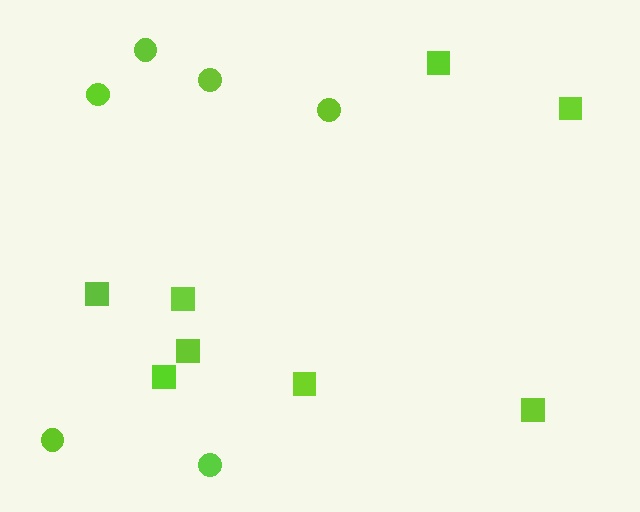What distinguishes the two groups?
There are 2 groups: one group of squares (8) and one group of circles (6).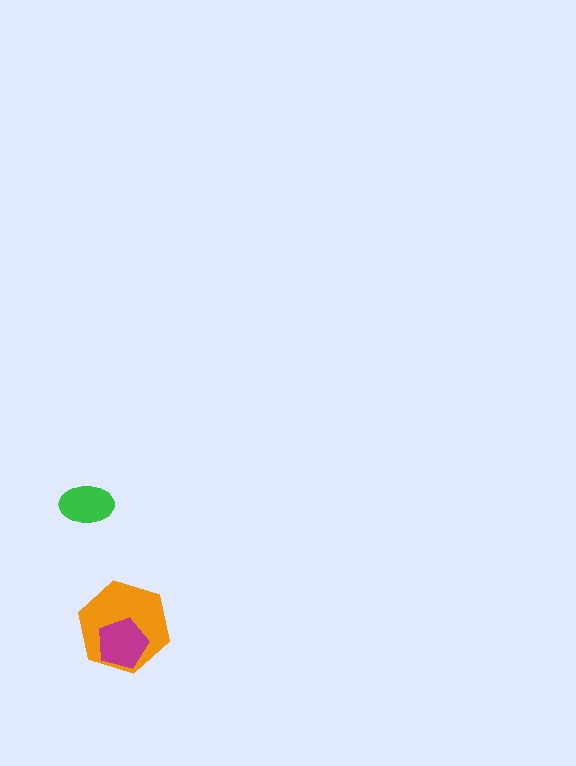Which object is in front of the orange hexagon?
The magenta pentagon is in front of the orange hexagon.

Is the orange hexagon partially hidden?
Yes, it is partially covered by another shape.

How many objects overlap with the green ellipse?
0 objects overlap with the green ellipse.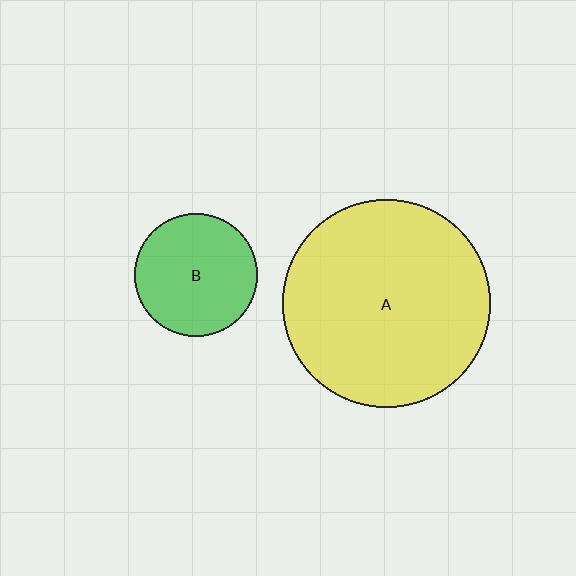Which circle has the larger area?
Circle A (yellow).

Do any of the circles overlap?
No, none of the circles overlap.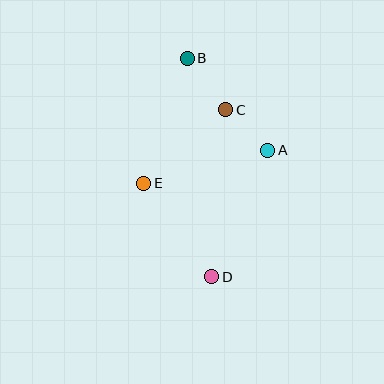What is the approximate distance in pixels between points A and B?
The distance between A and B is approximately 122 pixels.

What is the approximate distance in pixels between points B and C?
The distance between B and C is approximately 64 pixels.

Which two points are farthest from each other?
Points B and D are farthest from each other.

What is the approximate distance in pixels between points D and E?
The distance between D and E is approximately 115 pixels.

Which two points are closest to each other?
Points A and C are closest to each other.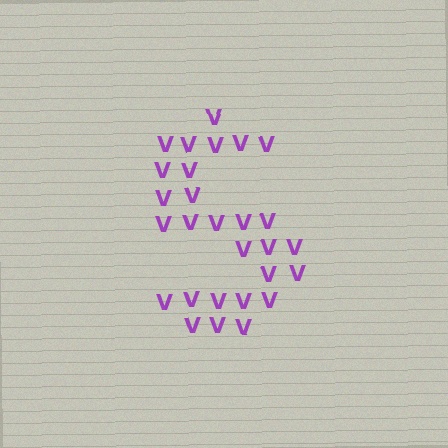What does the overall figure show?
The overall figure shows the letter S.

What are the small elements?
The small elements are letter V's.